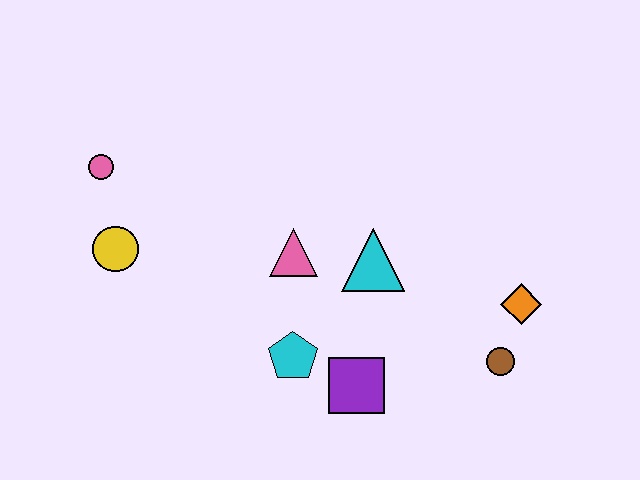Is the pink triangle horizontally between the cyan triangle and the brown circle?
No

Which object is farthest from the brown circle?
The pink circle is farthest from the brown circle.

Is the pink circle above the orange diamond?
Yes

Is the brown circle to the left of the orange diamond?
Yes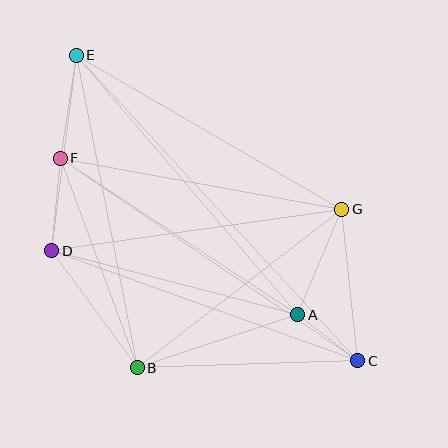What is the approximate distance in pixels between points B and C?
The distance between B and C is approximately 221 pixels.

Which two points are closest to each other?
Points A and C are closest to each other.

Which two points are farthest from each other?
Points C and E are farthest from each other.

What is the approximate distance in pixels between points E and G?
The distance between E and G is approximately 307 pixels.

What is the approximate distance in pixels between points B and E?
The distance between B and E is approximately 319 pixels.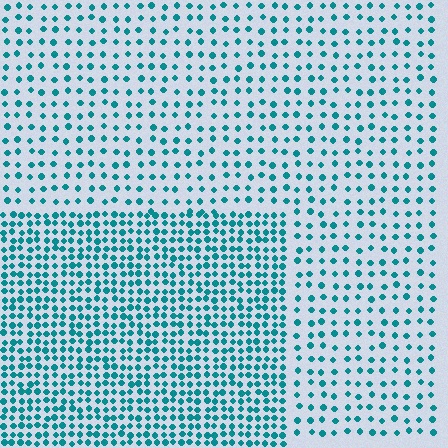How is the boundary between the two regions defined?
The boundary is defined by a change in element density (approximately 2.1x ratio). All elements are the same color, size, and shape.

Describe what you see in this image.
The image contains small teal elements arranged at two different densities. A rectangle-shaped region is visible where the elements are more densely packed than the surrounding area.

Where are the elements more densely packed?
The elements are more densely packed inside the rectangle boundary.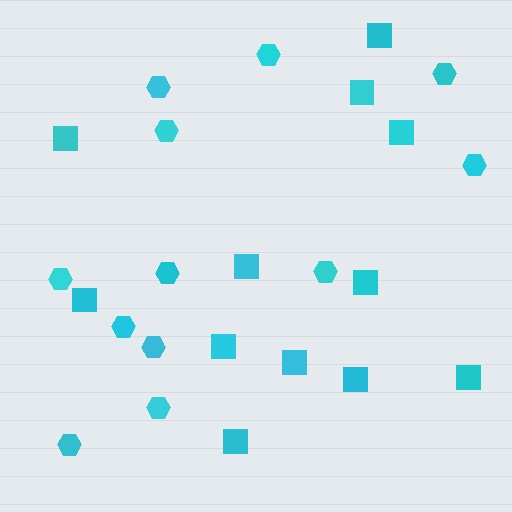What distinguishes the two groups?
There are 2 groups: one group of squares (12) and one group of hexagons (12).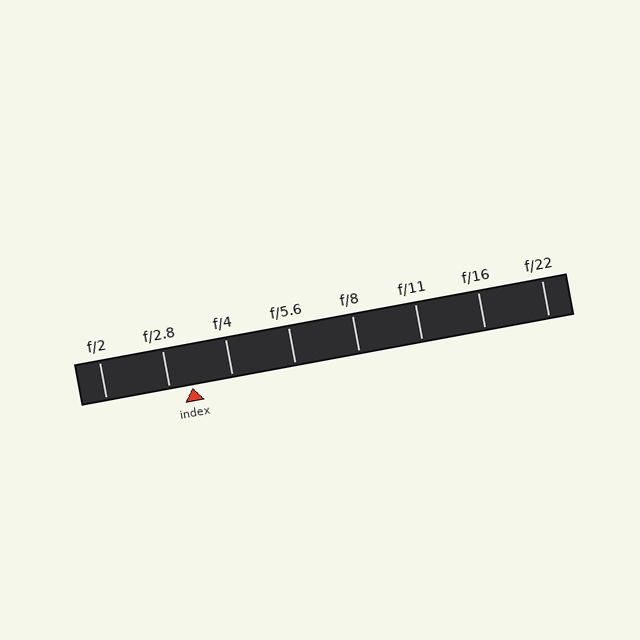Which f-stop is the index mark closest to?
The index mark is closest to f/2.8.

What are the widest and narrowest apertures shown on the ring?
The widest aperture shown is f/2 and the narrowest is f/22.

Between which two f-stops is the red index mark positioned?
The index mark is between f/2.8 and f/4.